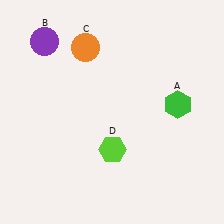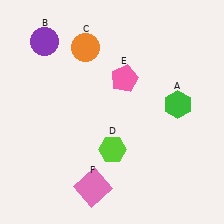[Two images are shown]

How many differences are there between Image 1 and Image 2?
There are 2 differences between the two images.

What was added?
A pink pentagon (E), a pink square (F) were added in Image 2.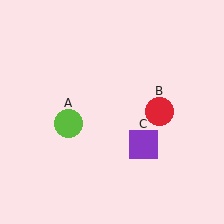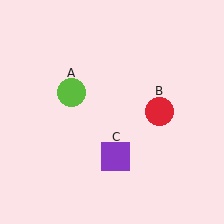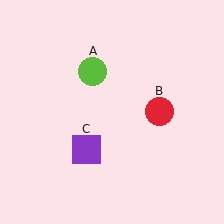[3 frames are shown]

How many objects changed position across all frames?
2 objects changed position: lime circle (object A), purple square (object C).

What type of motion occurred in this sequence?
The lime circle (object A), purple square (object C) rotated clockwise around the center of the scene.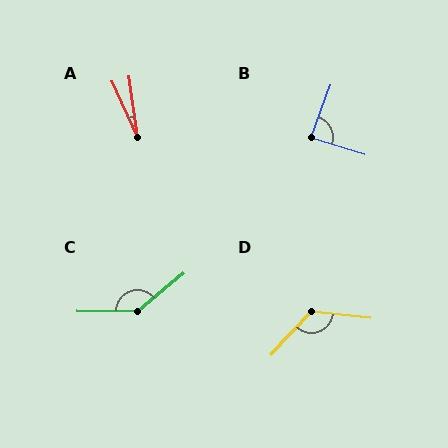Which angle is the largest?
C, at approximately 140 degrees.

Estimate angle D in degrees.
Approximately 126 degrees.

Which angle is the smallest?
A, at approximately 17 degrees.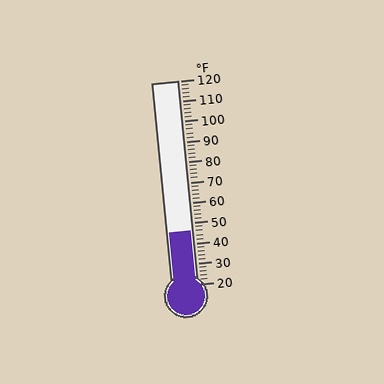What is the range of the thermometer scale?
The thermometer scale ranges from 20°F to 120°F.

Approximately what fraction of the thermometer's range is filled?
The thermometer is filled to approximately 25% of its range.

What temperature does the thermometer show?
The thermometer shows approximately 46°F.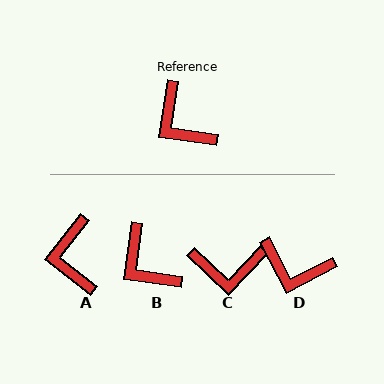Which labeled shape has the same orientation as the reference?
B.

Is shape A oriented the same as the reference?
No, it is off by about 29 degrees.